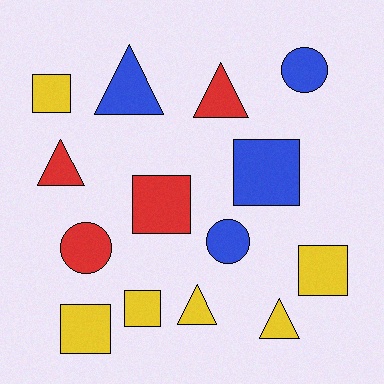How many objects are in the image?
There are 14 objects.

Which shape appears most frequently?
Square, with 6 objects.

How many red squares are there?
There is 1 red square.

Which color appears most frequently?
Yellow, with 6 objects.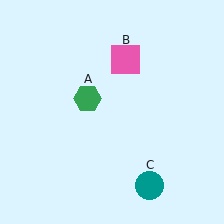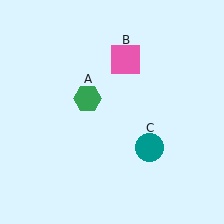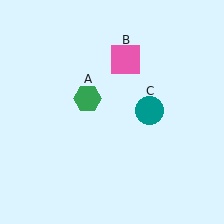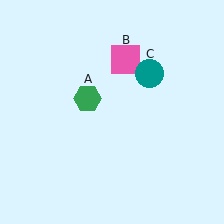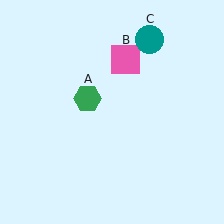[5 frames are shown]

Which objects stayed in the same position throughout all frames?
Green hexagon (object A) and pink square (object B) remained stationary.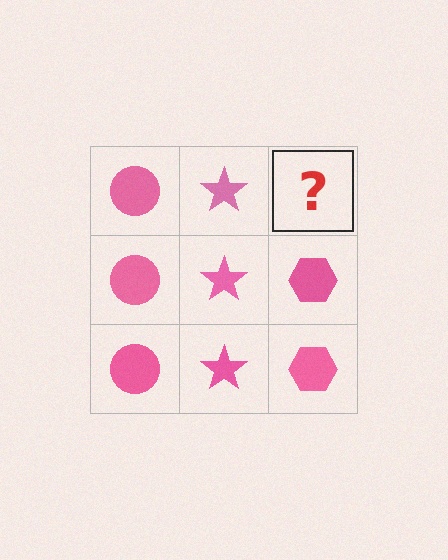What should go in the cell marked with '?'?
The missing cell should contain a pink hexagon.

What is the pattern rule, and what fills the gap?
The rule is that each column has a consistent shape. The gap should be filled with a pink hexagon.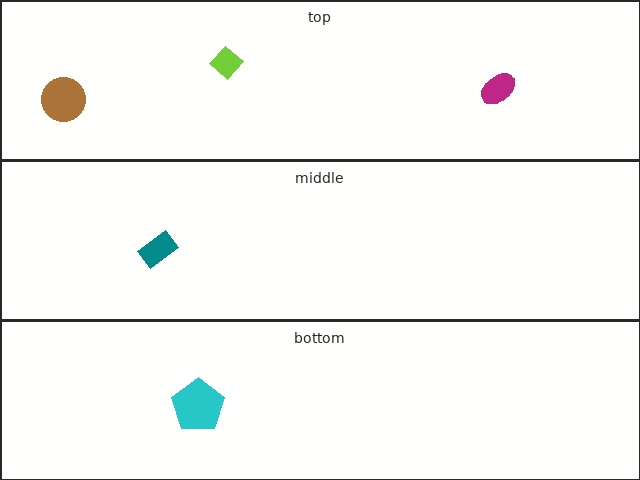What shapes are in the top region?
The lime diamond, the magenta ellipse, the brown circle.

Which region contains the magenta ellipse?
The top region.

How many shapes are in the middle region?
1.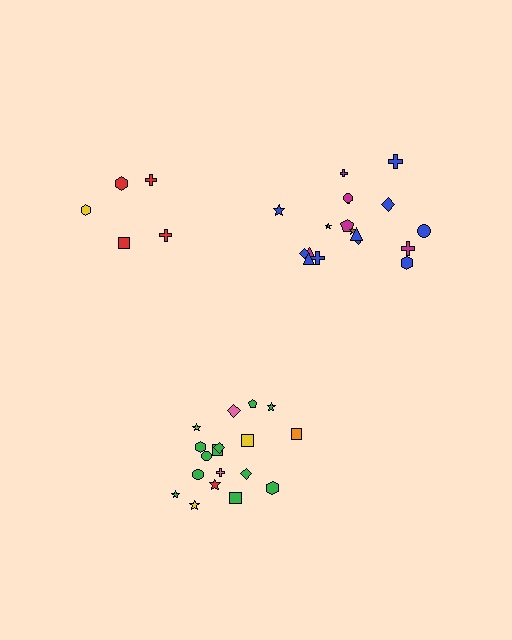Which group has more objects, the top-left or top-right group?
The top-right group.